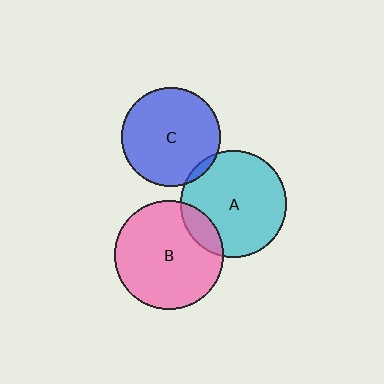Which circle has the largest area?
Circle B (pink).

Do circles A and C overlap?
Yes.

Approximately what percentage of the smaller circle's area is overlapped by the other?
Approximately 5%.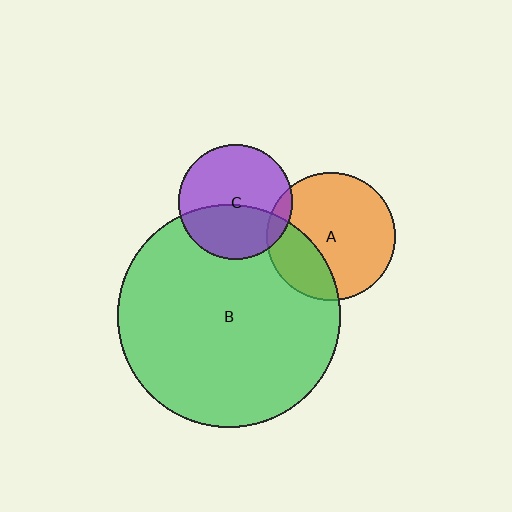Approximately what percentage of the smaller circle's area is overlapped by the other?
Approximately 30%.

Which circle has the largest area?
Circle B (green).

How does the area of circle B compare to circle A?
Approximately 3.0 times.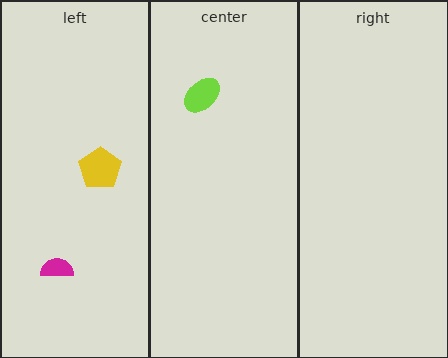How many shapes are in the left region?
2.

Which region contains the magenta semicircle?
The left region.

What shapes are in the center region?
The lime ellipse.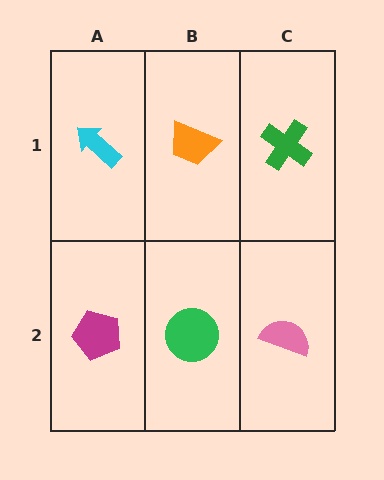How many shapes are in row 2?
3 shapes.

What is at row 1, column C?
A green cross.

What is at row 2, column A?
A magenta pentagon.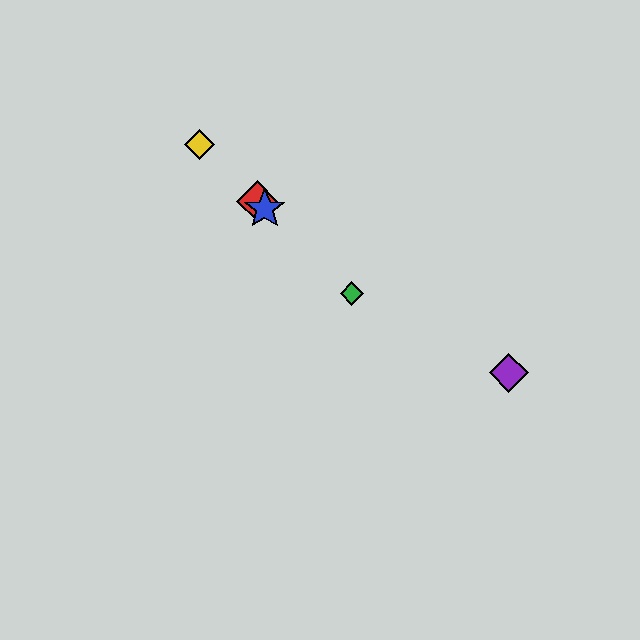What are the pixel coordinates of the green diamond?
The green diamond is at (352, 294).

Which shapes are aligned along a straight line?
The red diamond, the blue star, the green diamond, the yellow diamond are aligned along a straight line.